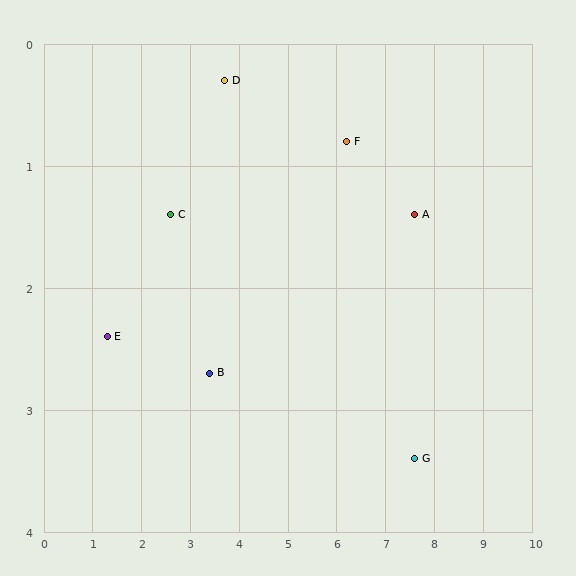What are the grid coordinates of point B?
Point B is at approximately (3.4, 2.7).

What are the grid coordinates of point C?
Point C is at approximately (2.6, 1.4).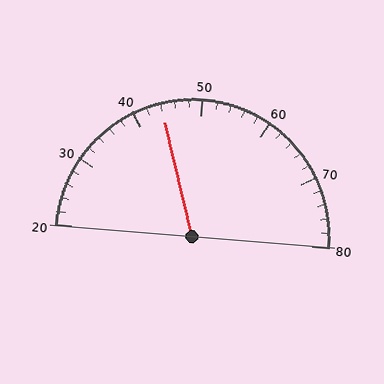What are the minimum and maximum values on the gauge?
The gauge ranges from 20 to 80.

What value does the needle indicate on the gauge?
The needle indicates approximately 44.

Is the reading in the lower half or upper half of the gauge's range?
The reading is in the lower half of the range (20 to 80).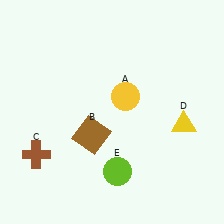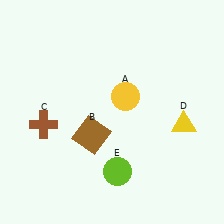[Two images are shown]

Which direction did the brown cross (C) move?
The brown cross (C) moved up.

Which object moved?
The brown cross (C) moved up.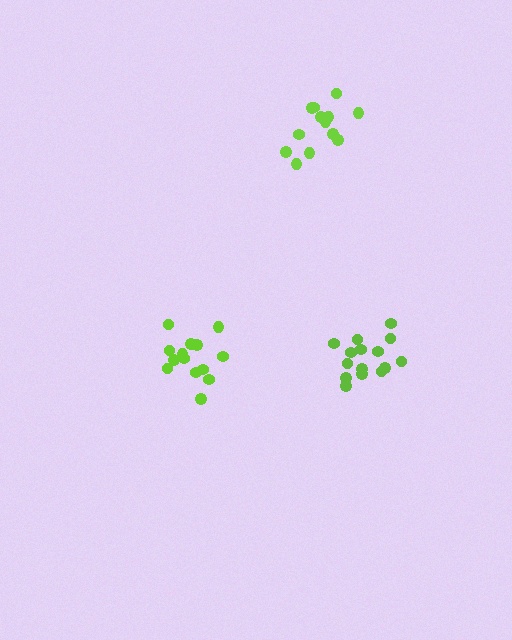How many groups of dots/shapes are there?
There are 3 groups.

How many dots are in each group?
Group 1: 15 dots, Group 2: 13 dots, Group 3: 15 dots (43 total).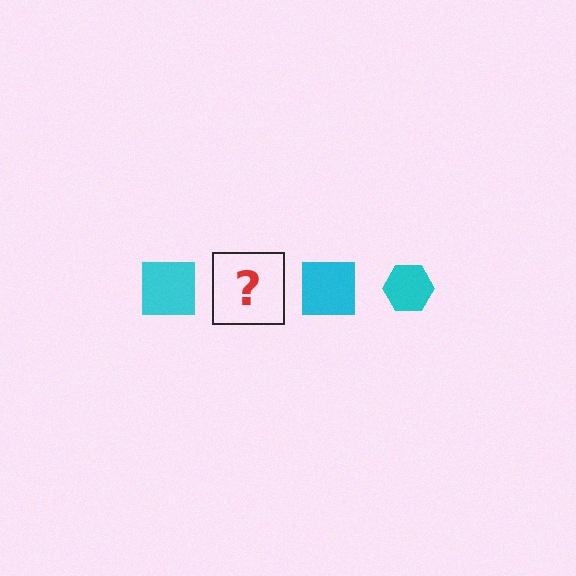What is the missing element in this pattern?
The missing element is a cyan hexagon.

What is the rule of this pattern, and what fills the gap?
The rule is that the pattern cycles through square, hexagon shapes in cyan. The gap should be filled with a cyan hexagon.